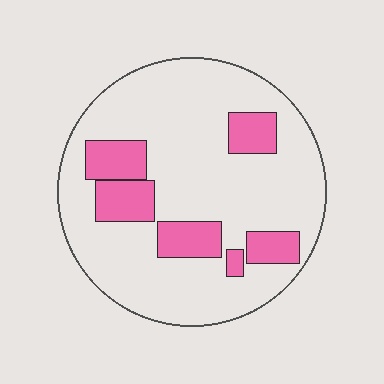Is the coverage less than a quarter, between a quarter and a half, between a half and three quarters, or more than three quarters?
Less than a quarter.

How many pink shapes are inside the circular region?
6.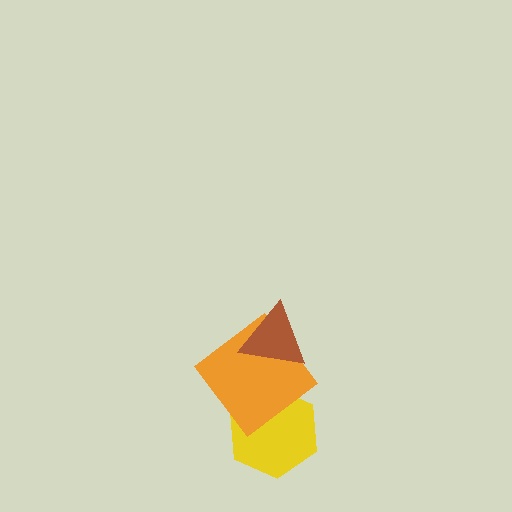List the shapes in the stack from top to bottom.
From top to bottom: the brown triangle, the orange diamond, the yellow hexagon.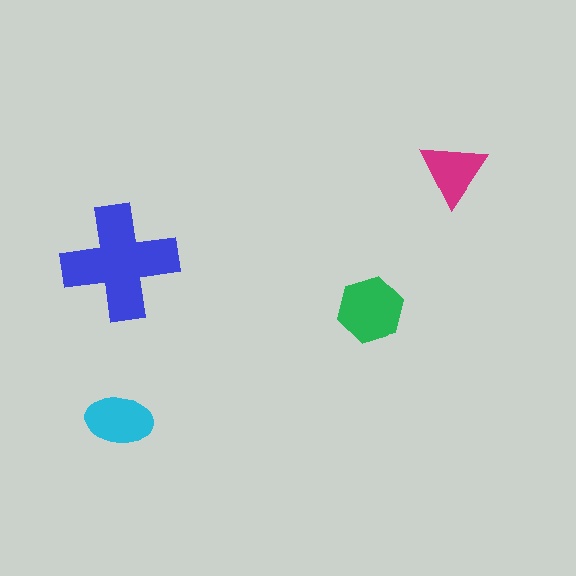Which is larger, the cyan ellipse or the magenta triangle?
The cyan ellipse.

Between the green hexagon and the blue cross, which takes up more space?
The blue cross.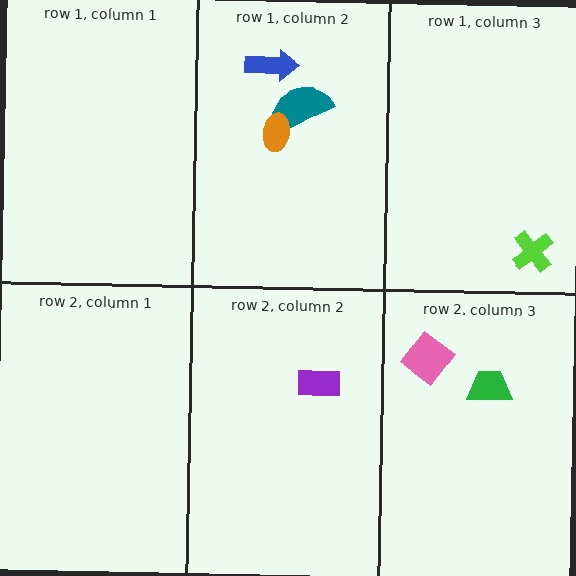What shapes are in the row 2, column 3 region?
The pink diamond, the green trapezoid.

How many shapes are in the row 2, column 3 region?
2.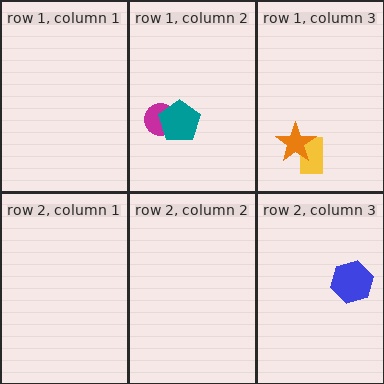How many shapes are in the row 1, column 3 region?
2.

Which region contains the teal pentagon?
The row 1, column 2 region.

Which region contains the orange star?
The row 1, column 3 region.